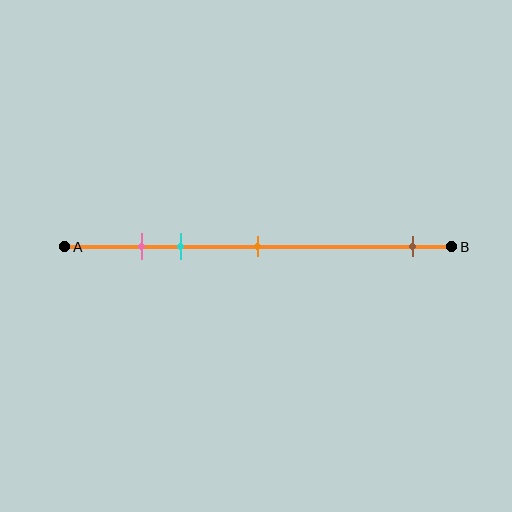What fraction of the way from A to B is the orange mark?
The orange mark is approximately 50% (0.5) of the way from A to B.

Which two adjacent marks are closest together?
The pink and cyan marks are the closest adjacent pair.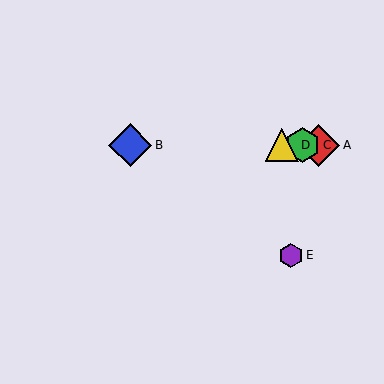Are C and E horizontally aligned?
No, C is at y≈145 and E is at y≈255.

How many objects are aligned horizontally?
4 objects (A, B, C, D) are aligned horizontally.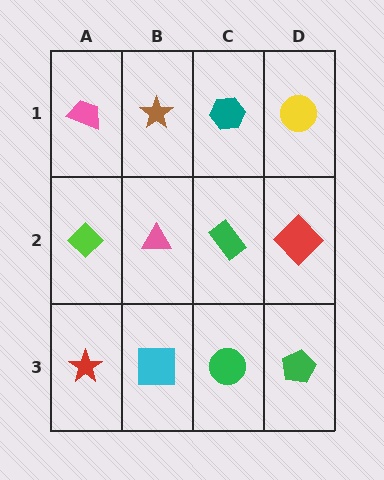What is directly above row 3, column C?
A green rectangle.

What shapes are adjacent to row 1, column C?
A green rectangle (row 2, column C), a brown star (row 1, column B), a yellow circle (row 1, column D).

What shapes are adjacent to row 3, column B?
A pink triangle (row 2, column B), a red star (row 3, column A), a green circle (row 3, column C).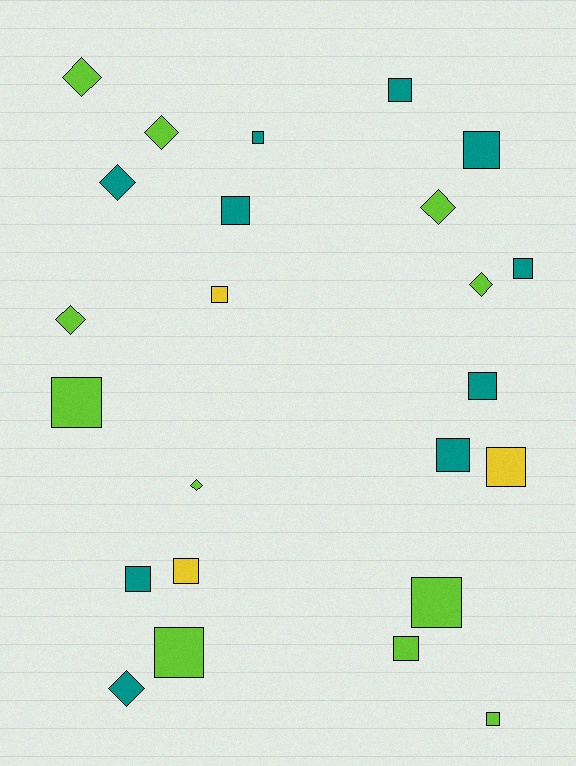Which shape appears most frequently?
Square, with 16 objects.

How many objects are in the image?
There are 24 objects.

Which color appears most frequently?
Lime, with 11 objects.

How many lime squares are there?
There are 5 lime squares.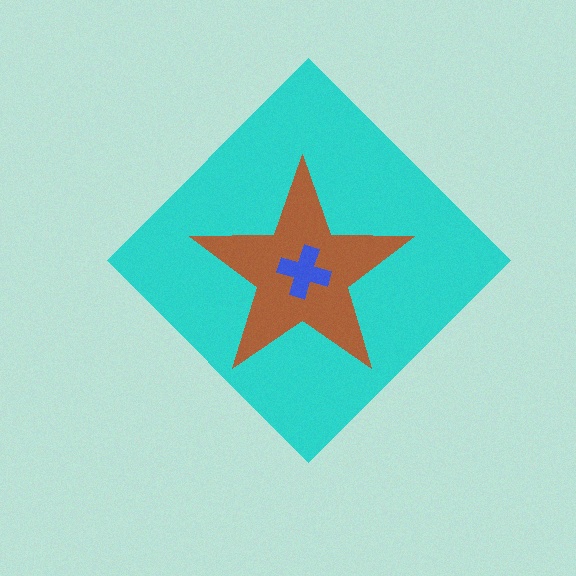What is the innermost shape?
The blue cross.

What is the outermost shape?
The cyan diamond.